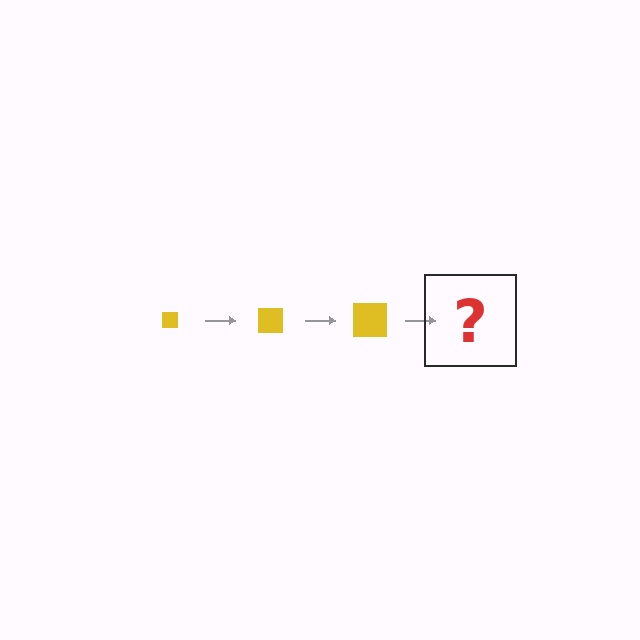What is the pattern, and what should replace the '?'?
The pattern is that the square gets progressively larger each step. The '?' should be a yellow square, larger than the previous one.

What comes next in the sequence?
The next element should be a yellow square, larger than the previous one.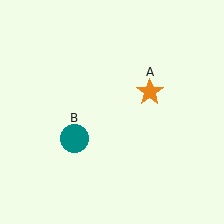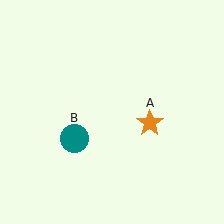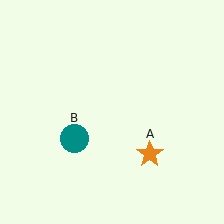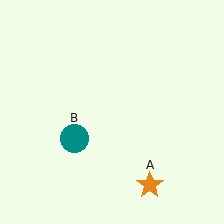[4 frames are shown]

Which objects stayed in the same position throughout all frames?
Teal circle (object B) remained stationary.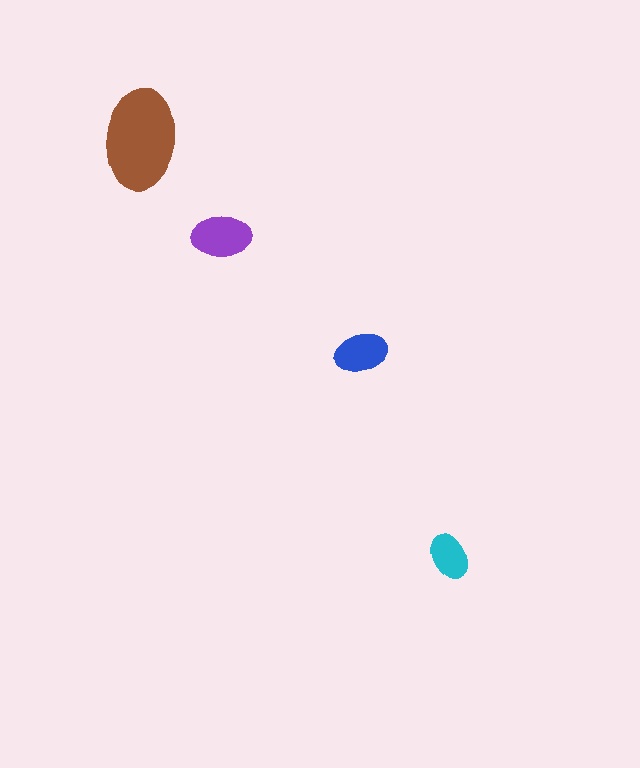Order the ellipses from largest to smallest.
the brown one, the purple one, the blue one, the cyan one.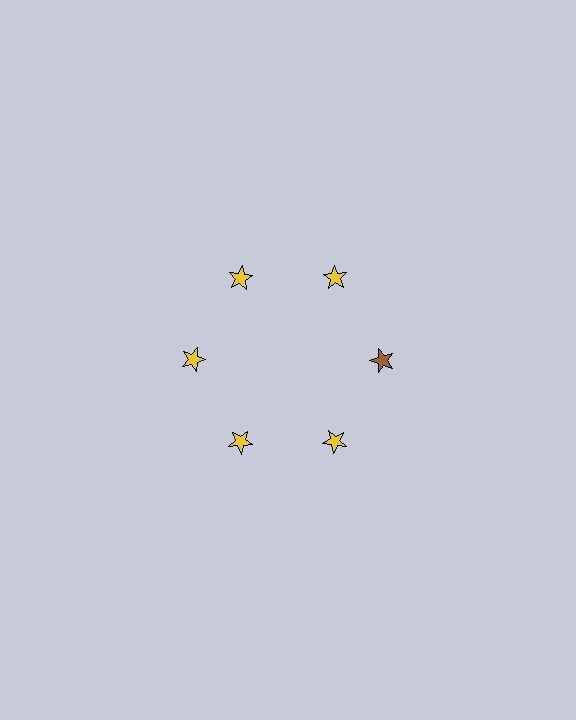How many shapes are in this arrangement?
There are 6 shapes arranged in a ring pattern.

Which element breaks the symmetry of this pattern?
The brown star at roughly the 3 o'clock position breaks the symmetry. All other shapes are yellow stars.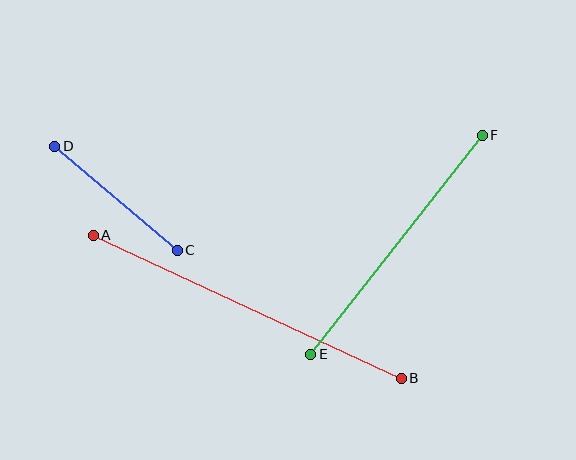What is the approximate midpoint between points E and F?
The midpoint is at approximately (396, 245) pixels.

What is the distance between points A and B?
The distance is approximately 340 pixels.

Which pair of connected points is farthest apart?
Points A and B are farthest apart.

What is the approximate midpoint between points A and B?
The midpoint is at approximately (247, 307) pixels.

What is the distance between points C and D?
The distance is approximately 161 pixels.